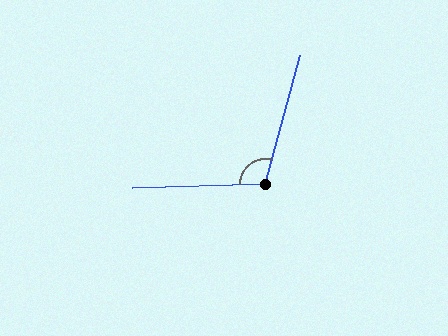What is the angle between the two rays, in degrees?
Approximately 107 degrees.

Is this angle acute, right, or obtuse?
It is obtuse.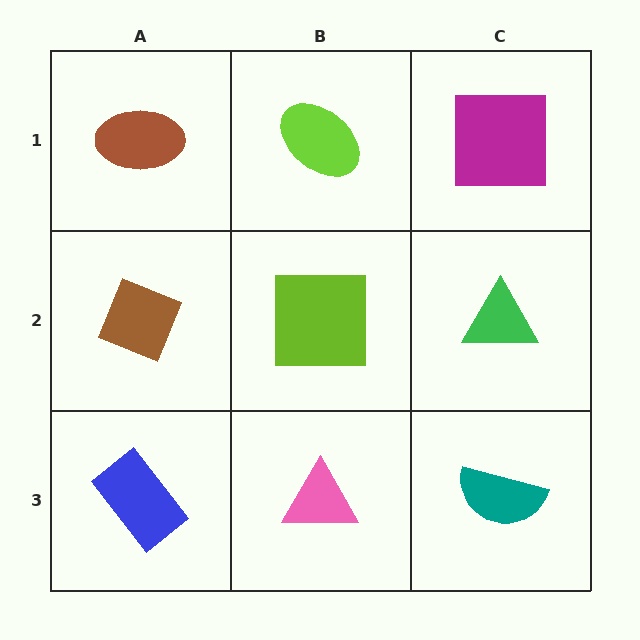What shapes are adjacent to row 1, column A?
A brown diamond (row 2, column A), a lime ellipse (row 1, column B).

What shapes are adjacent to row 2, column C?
A magenta square (row 1, column C), a teal semicircle (row 3, column C), a lime square (row 2, column B).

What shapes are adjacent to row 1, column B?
A lime square (row 2, column B), a brown ellipse (row 1, column A), a magenta square (row 1, column C).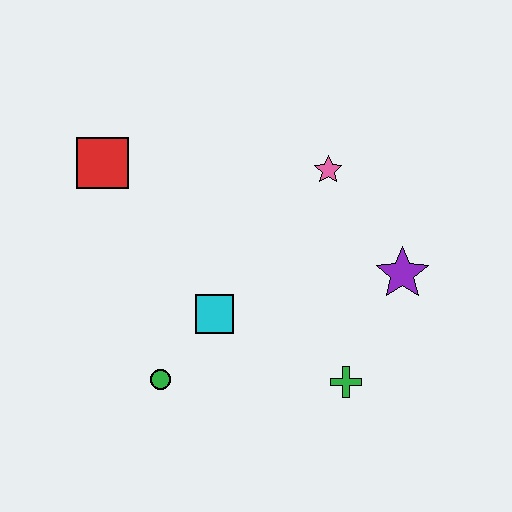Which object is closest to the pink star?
The purple star is closest to the pink star.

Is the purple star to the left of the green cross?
No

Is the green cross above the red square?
No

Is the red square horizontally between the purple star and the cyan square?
No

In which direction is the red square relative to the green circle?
The red square is above the green circle.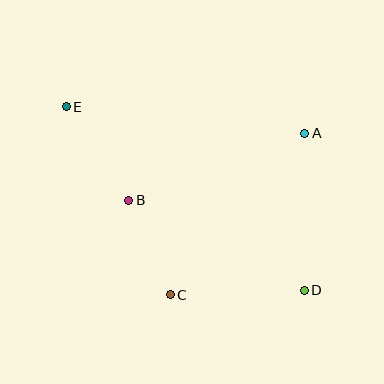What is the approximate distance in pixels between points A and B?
The distance between A and B is approximately 188 pixels.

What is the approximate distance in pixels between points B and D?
The distance between B and D is approximately 197 pixels.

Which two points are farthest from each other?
Points D and E are farthest from each other.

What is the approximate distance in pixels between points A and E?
The distance between A and E is approximately 240 pixels.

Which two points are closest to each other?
Points B and C are closest to each other.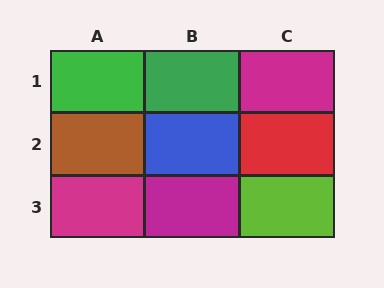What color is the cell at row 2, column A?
Brown.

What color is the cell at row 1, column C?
Magenta.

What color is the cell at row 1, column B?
Green.